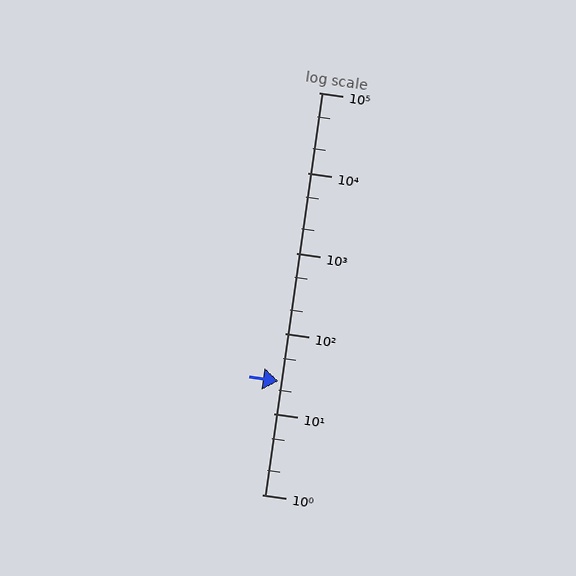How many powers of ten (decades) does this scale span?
The scale spans 5 decades, from 1 to 100000.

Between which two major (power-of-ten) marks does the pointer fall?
The pointer is between 10 and 100.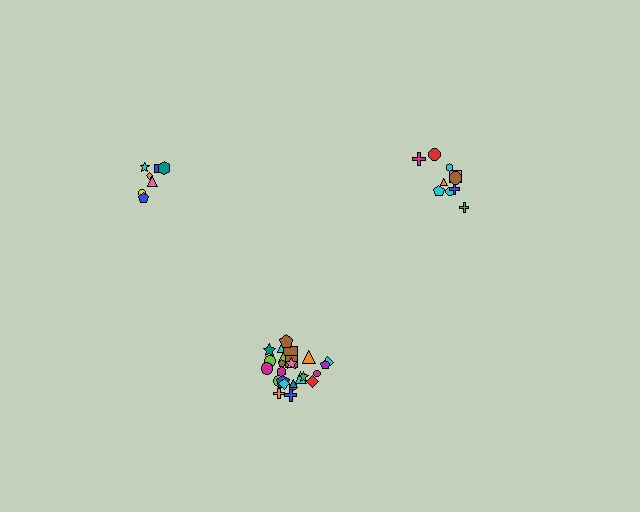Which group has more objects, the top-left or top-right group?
The top-right group.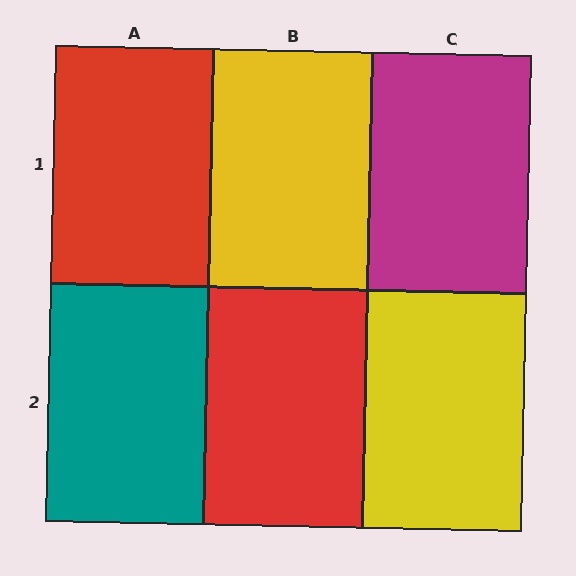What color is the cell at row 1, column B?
Yellow.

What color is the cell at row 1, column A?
Red.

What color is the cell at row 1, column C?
Magenta.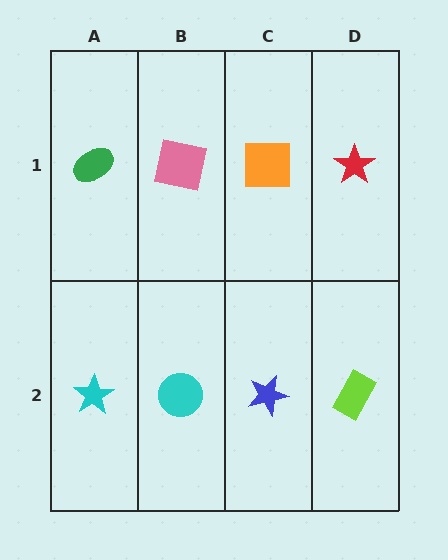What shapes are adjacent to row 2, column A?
A green ellipse (row 1, column A), a cyan circle (row 2, column B).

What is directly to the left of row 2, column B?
A cyan star.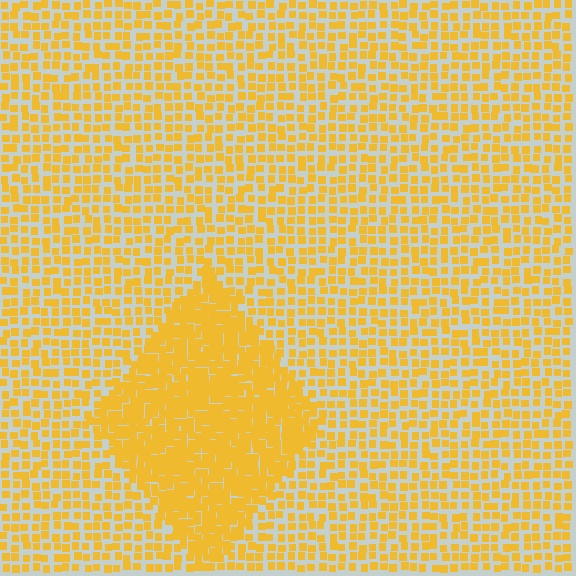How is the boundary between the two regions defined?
The boundary is defined by a change in element density (approximately 2.0x ratio). All elements are the same color, size, and shape.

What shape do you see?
I see a diamond.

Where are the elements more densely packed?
The elements are more densely packed inside the diamond boundary.